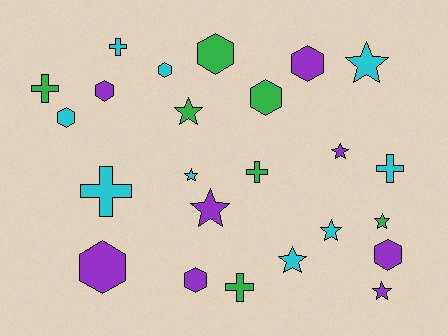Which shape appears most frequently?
Hexagon, with 9 objects.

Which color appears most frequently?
Cyan, with 9 objects.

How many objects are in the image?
There are 24 objects.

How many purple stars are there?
There are 3 purple stars.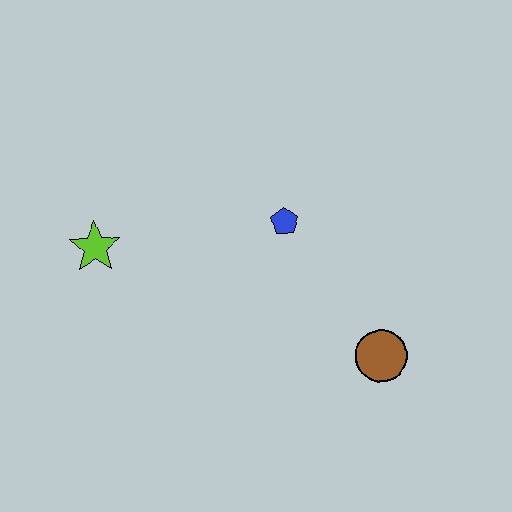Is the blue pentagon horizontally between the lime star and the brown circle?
Yes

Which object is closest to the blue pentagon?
The brown circle is closest to the blue pentagon.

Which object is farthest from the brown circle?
The lime star is farthest from the brown circle.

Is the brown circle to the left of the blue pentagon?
No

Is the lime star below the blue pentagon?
Yes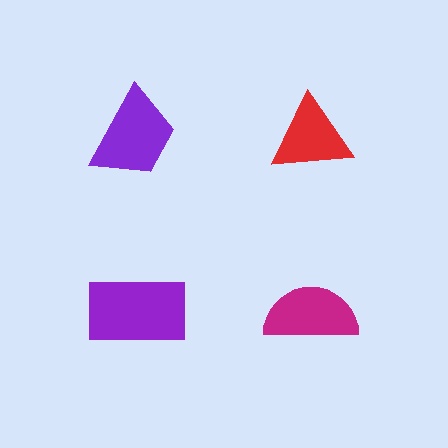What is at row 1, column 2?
A red triangle.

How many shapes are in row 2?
2 shapes.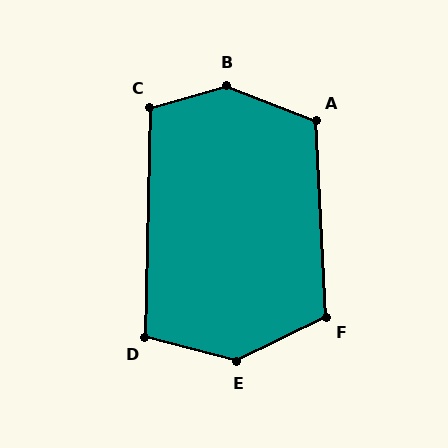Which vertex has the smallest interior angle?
D, at approximately 104 degrees.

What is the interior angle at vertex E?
Approximately 139 degrees (obtuse).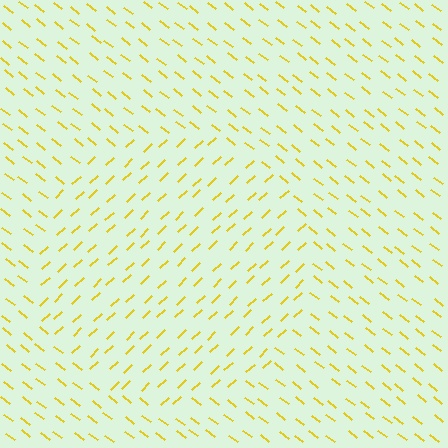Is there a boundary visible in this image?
Yes, there is a texture boundary formed by a change in line orientation.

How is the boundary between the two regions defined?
The boundary is defined purely by a change in line orientation (approximately 81 degrees difference). All lines are the same color and thickness.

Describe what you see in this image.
The image is filled with small yellow line segments. A circle region in the image has lines oriented differently from the surrounding lines, creating a visible texture boundary.